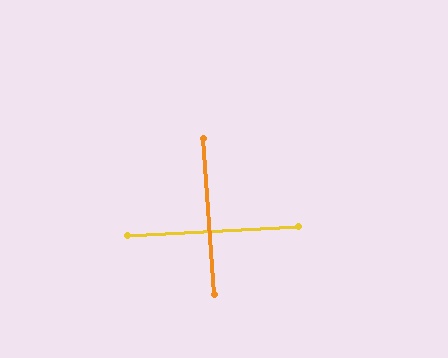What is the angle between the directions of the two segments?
Approximately 89 degrees.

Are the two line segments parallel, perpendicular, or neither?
Perpendicular — they meet at approximately 89°.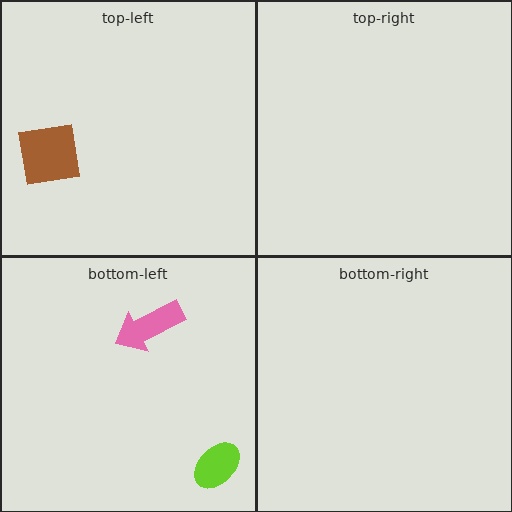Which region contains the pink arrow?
The bottom-left region.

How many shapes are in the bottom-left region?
2.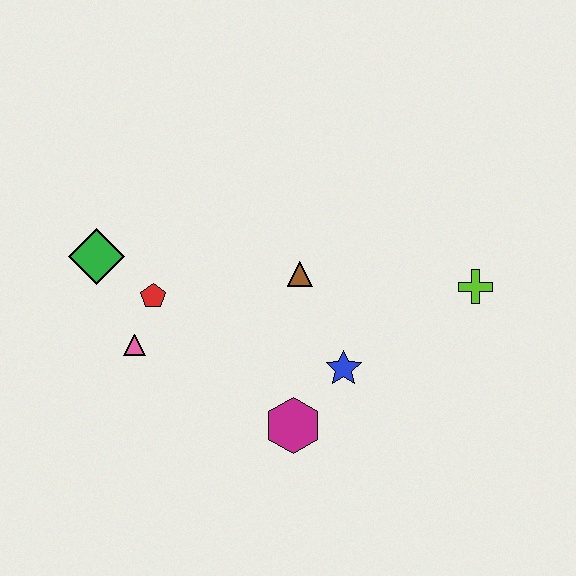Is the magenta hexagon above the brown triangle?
No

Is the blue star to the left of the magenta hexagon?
No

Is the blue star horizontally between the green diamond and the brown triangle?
No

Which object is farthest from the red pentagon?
The lime cross is farthest from the red pentagon.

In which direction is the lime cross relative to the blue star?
The lime cross is to the right of the blue star.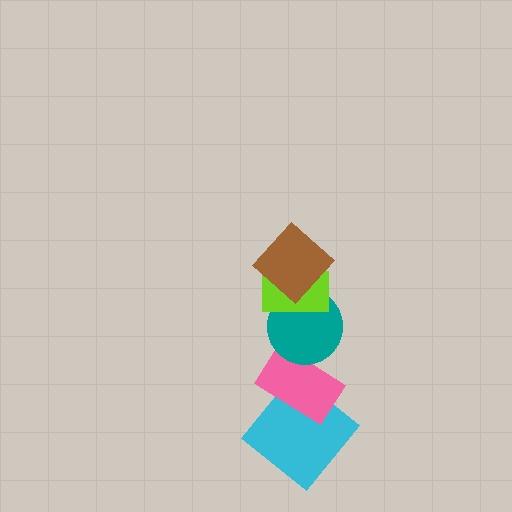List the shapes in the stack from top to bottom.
From top to bottom: the brown diamond, the lime rectangle, the teal circle, the pink rectangle, the cyan diamond.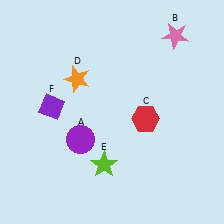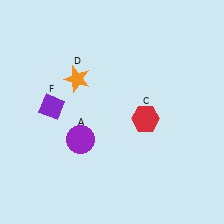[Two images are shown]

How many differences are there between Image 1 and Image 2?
There are 2 differences between the two images.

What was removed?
The pink star (B), the lime star (E) were removed in Image 2.